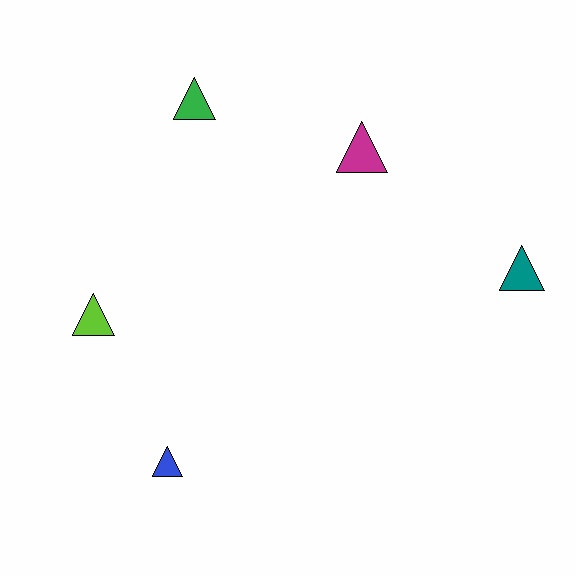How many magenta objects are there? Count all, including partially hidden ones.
There is 1 magenta object.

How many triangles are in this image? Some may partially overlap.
There are 5 triangles.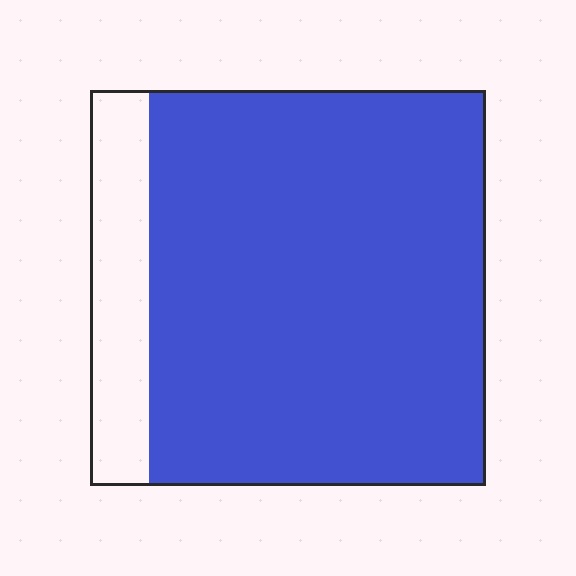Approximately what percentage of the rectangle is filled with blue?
Approximately 85%.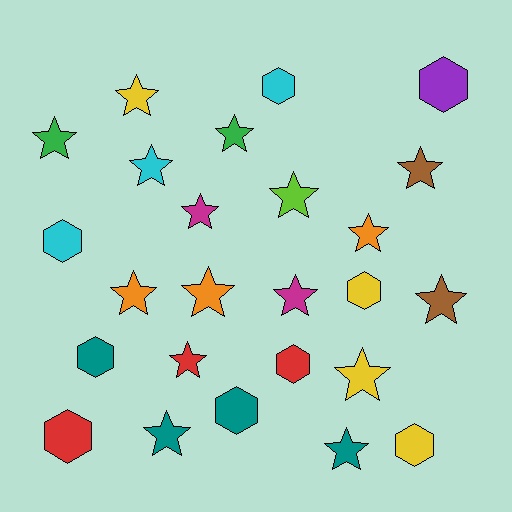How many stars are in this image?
There are 16 stars.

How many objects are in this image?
There are 25 objects.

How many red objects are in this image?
There are 3 red objects.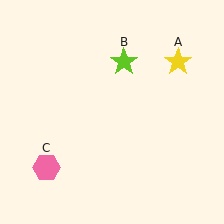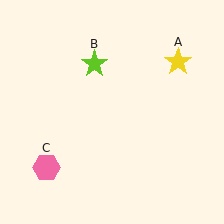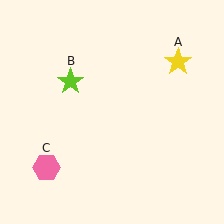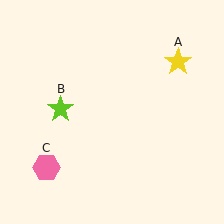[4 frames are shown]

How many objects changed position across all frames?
1 object changed position: lime star (object B).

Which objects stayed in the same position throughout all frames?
Yellow star (object A) and pink hexagon (object C) remained stationary.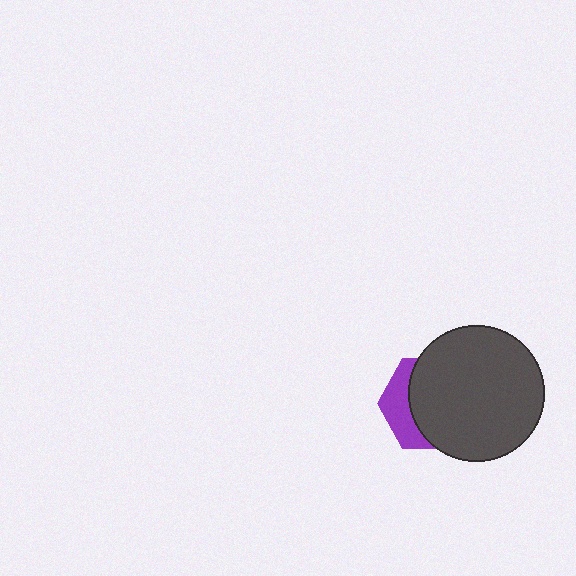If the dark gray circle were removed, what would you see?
You would see the complete purple hexagon.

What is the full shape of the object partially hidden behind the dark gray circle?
The partially hidden object is a purple hexagon.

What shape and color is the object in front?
The object in front is a dark gray circle.